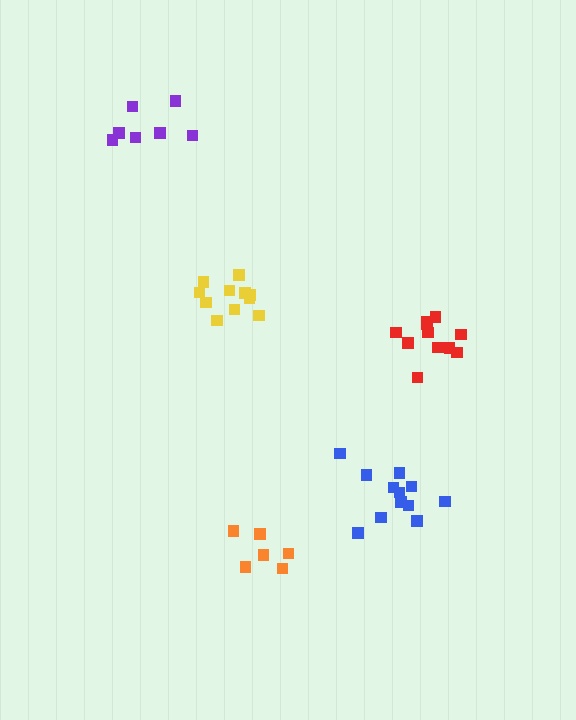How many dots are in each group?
Group 1: 11 dots, Group 2: 11 dots, Group 3: 12 dots, Group 4: 7 dots, Group 5: 6 dots (47 total).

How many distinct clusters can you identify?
There are 5 distinct clusters.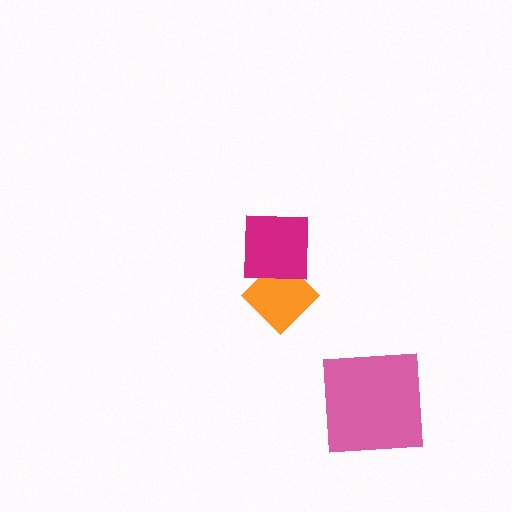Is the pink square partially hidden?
No, no other shape covers it.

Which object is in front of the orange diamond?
The magenta square is in front of the orange diamond.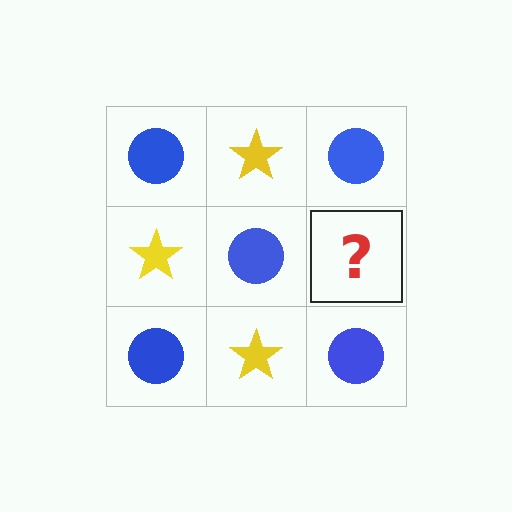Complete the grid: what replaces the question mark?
The question mark should be replaced with a yellow star.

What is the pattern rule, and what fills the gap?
The rule is that it alternates blue circle and yellow star in a checkerboard pattern. The gap should be filled with a yellow star.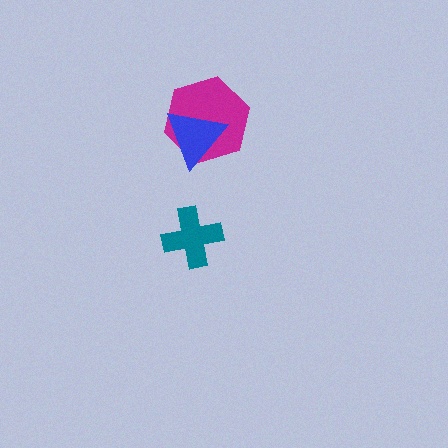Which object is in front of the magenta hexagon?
The blue triangle is in front of the magenta hexagon.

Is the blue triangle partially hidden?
No, no other shape covers it.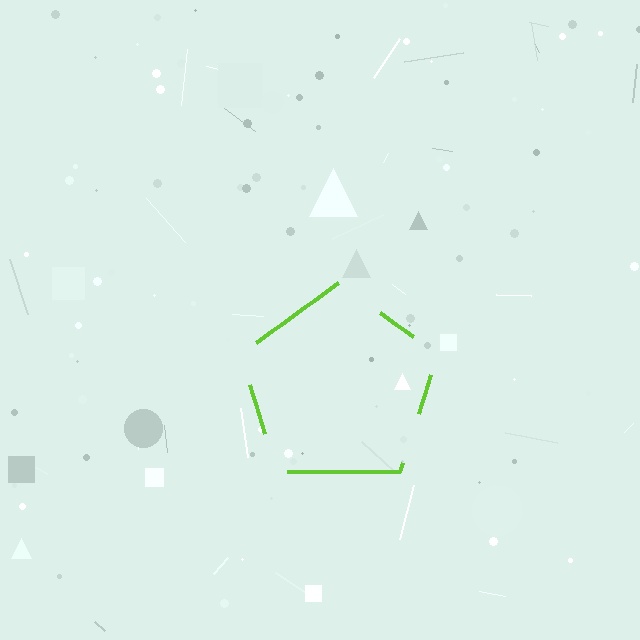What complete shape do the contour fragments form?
The contour fragments form a pentagon.